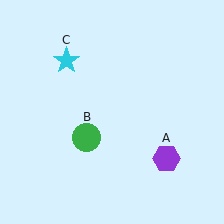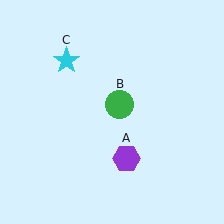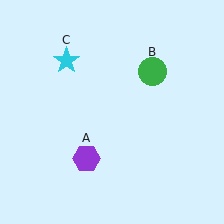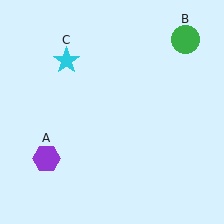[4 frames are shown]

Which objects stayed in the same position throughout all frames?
Cyan star (object C) remained stationary.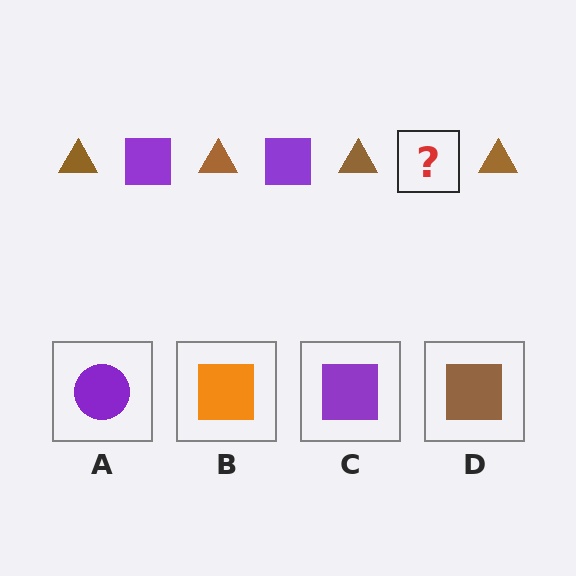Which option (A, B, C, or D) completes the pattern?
C.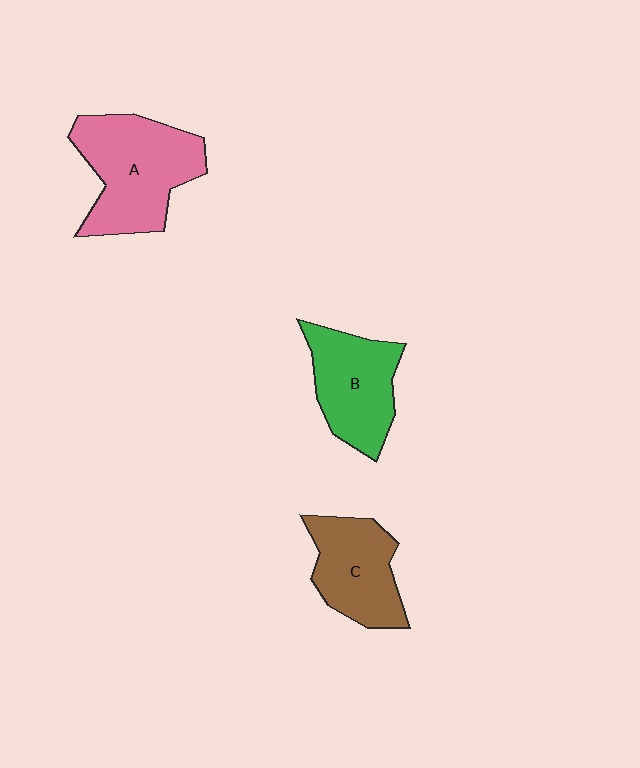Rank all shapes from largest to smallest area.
From largest to smallest: A (pink), B (green), C (brown).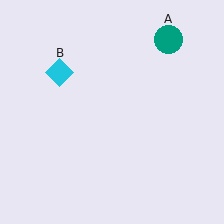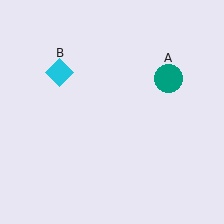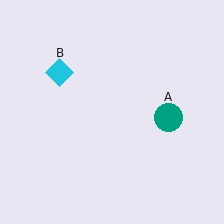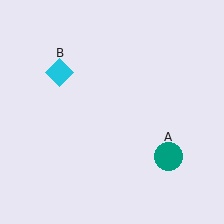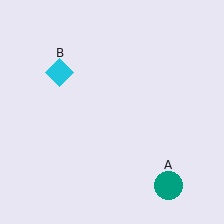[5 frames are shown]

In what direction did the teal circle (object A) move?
The teal circle (object A) moved down.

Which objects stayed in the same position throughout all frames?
Cyan diamond (object B) remained stationary.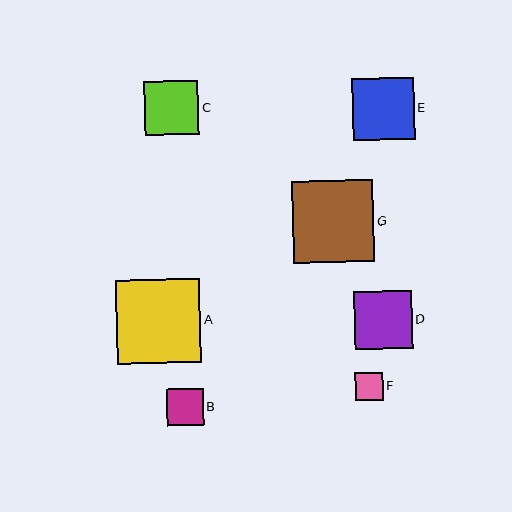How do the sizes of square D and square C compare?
Square D and square C are approximately the same size.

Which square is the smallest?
Square F is the smallest with a size of approximately 28 pixels.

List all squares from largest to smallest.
From largest to smallest: A, G, E, D, C, B, F.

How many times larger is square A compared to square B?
Square A is approximately 2.3 times the size of square B.